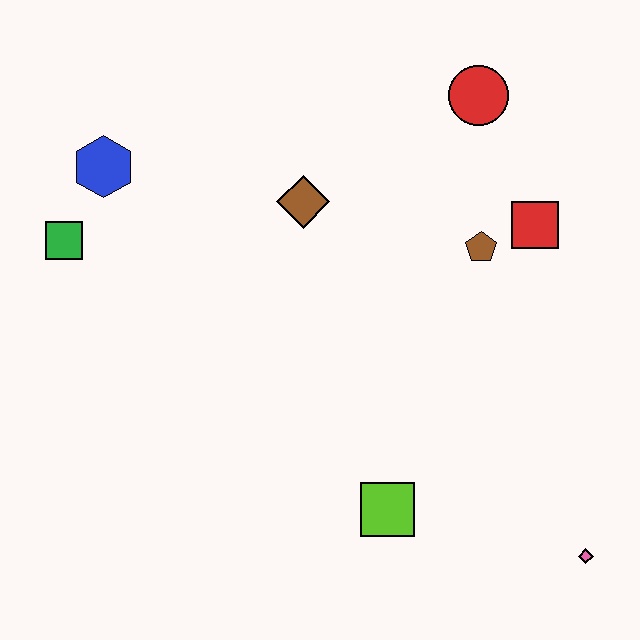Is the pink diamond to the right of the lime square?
Yes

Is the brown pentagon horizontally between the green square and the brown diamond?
No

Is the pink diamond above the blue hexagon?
No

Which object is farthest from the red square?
The green square is farthest from the red square.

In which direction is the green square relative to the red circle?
The green square is to the left of the red circle.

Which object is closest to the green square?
The blue hexagon is closest to the green square.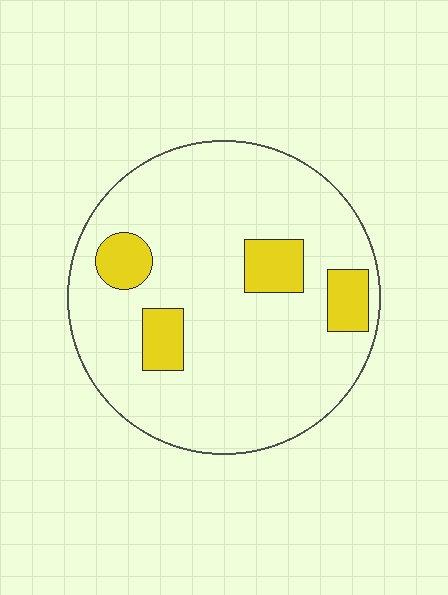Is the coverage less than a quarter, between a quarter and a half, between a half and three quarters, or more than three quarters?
Less than a quarter.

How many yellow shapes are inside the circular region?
4.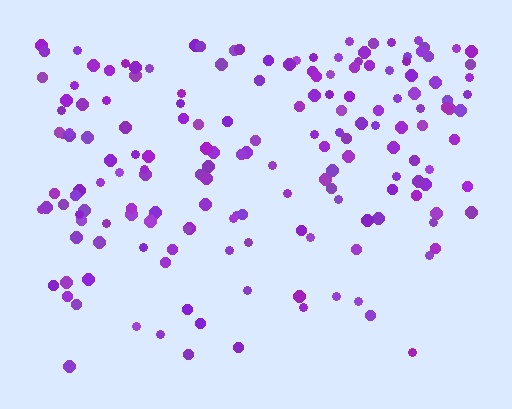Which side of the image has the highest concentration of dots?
The top.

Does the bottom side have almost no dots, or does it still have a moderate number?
Still a moderate number, just noticeably fewer than the top.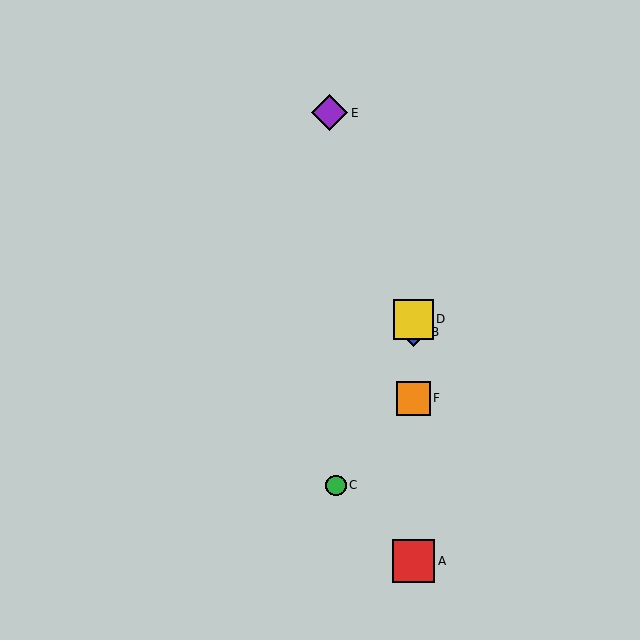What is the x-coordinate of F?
Object F is at x≈413.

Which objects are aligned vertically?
Objects A, B, D, F are aligned vertically.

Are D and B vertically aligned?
Yes, both are at x≈413.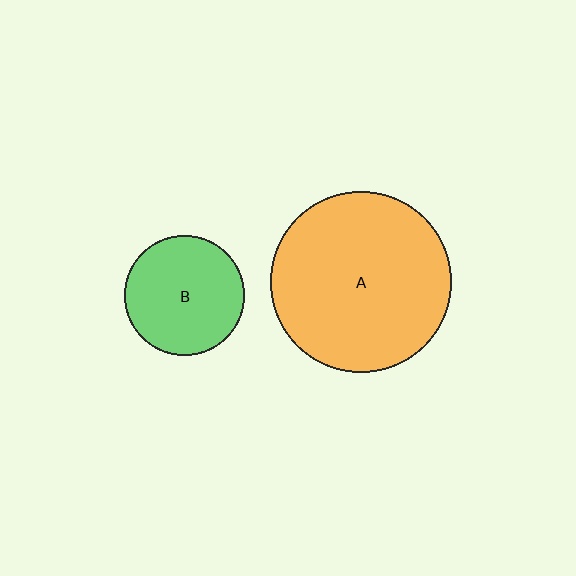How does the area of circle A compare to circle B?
Approximately 2.3 times.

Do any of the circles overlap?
No, none of the circles overlap.